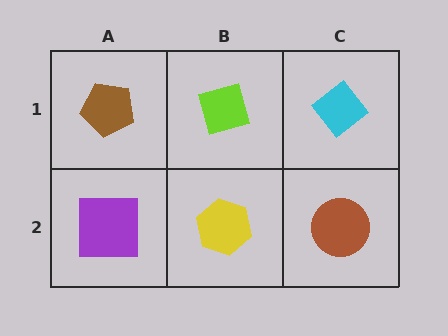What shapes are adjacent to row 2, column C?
A cyan diamond (row 1, column C), a yellow hexagon (row 2, column B).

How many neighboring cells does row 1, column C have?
2.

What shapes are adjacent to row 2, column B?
A lime diamond (row 1, column B), a purple square (row 2, column A), a brown circle (row 2, column C).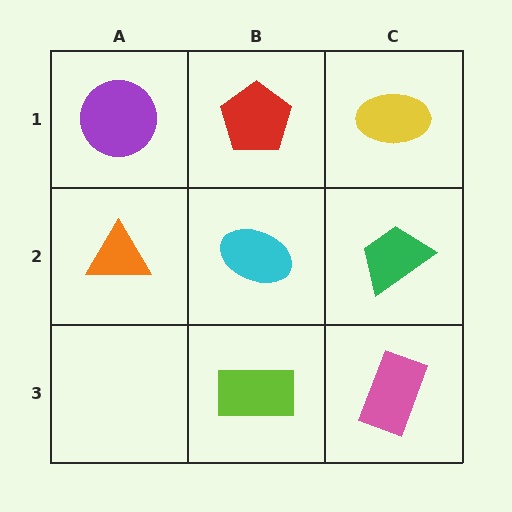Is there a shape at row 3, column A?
No, that cell is empty.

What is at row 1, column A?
A purple circle.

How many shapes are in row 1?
3 shapes.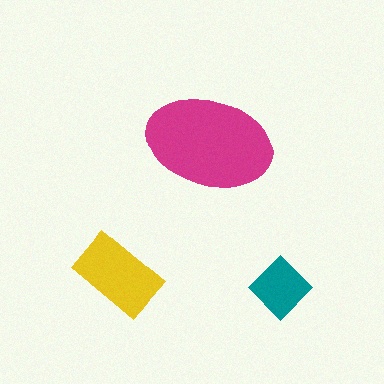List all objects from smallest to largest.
The teal diamond, the yellow rectangle, the magenta ellipse.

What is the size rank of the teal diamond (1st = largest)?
3rd.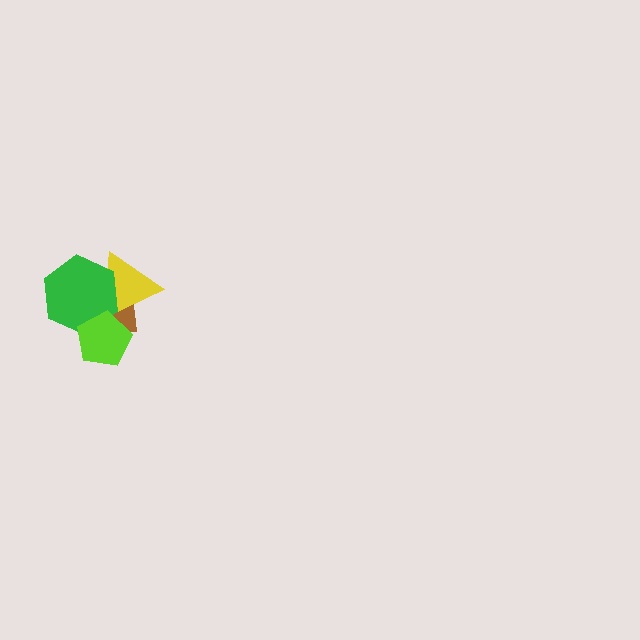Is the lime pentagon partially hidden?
No, no other shape covers it.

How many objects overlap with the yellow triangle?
3 objects overlap with the yellow triangle.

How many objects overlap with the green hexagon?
3 objects overlap with the green hexagon.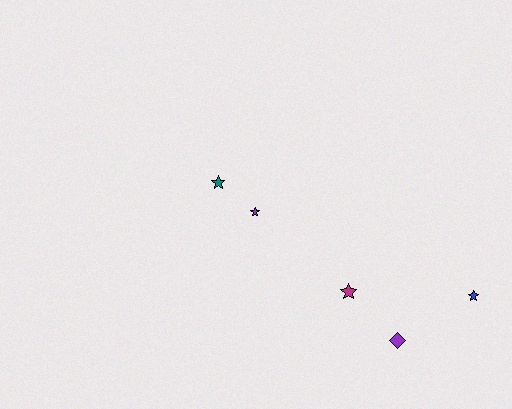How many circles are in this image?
There are no circles.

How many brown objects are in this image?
There are no brown objects.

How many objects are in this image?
There are 5 objects.